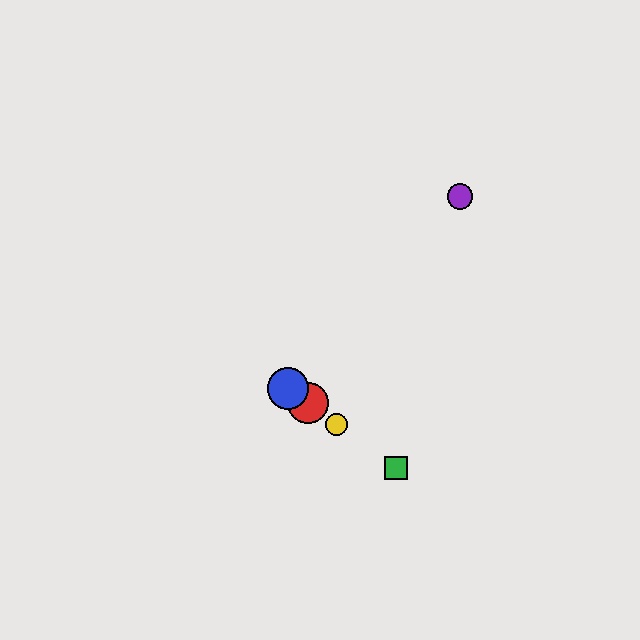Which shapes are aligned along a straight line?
The red circle, the blue circle, the green square, the yellow circle are aligned along a straight line.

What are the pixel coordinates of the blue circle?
The blue circle is at (288, 389).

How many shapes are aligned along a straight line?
4 shapes (the red circle, the blue circle, the green square, the yellow circle) are aligned along a straight line.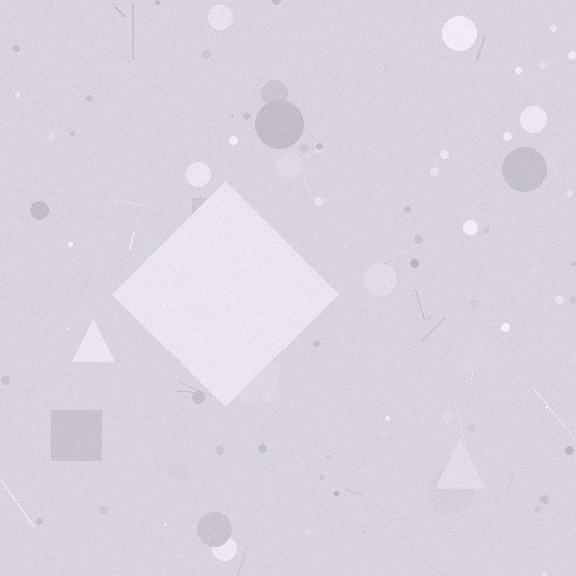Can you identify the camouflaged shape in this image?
The camouflaged shape is a diamond.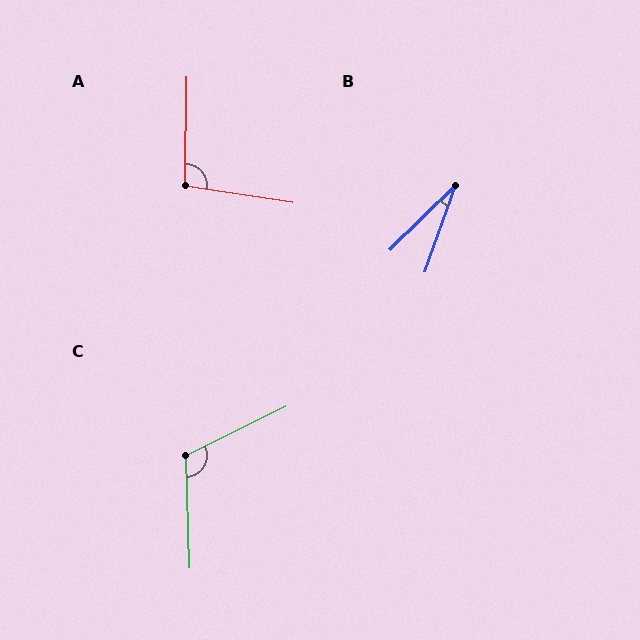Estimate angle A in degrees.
Approximately 98 degrees.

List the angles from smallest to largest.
B (26°), A (98°), C (115°).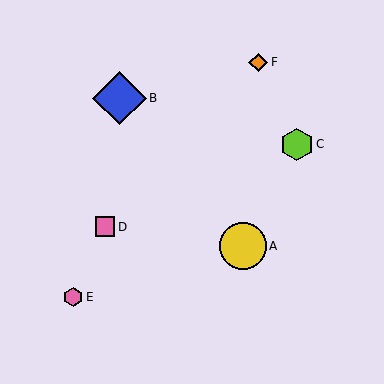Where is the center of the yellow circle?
The center of the yellow circle is at (243, 246).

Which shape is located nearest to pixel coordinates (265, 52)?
The orange diamond (labeled F) at (258, 62) is nearest to that location.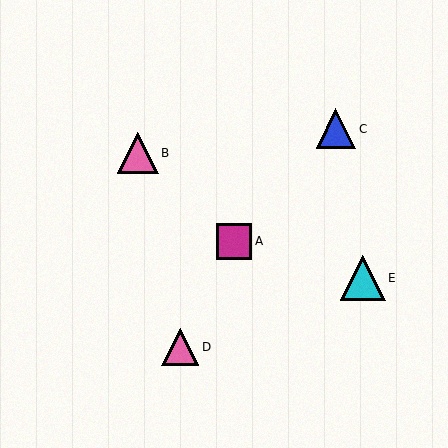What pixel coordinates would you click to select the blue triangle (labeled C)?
Click at (336, 129) to select the blue triangle C.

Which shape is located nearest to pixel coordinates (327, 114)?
The blue triangle (labeled C) at (336, 129) is nearest to that location.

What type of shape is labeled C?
Shape C is a blue triangle.